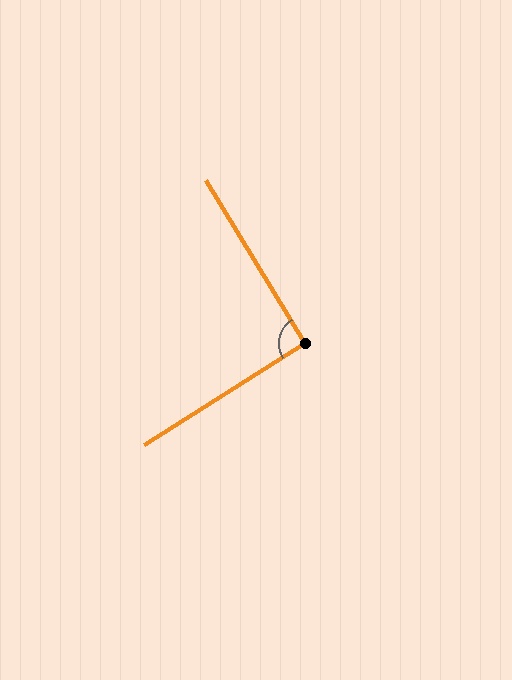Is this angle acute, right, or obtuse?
It is approximately a right angle.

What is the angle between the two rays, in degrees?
Approximately 91 degrees.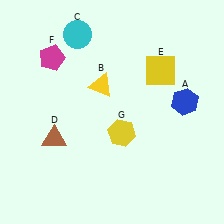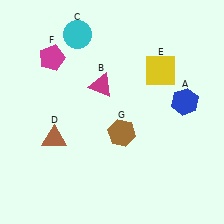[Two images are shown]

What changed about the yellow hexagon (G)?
In Image 1, G is yellow. In Image 2, it changed to brown.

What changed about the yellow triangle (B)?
In Image 1, B is yellow. In Image 2, it changed to magenta.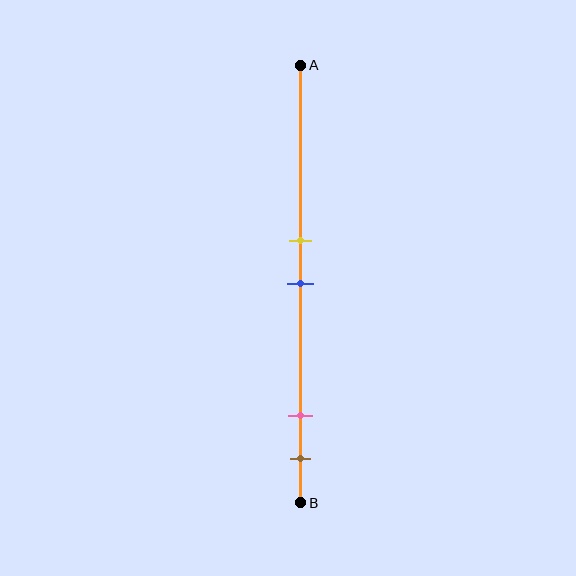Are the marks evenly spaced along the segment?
No, the marks are not evenly spaced.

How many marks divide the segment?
There are 4 marks dividing the segment.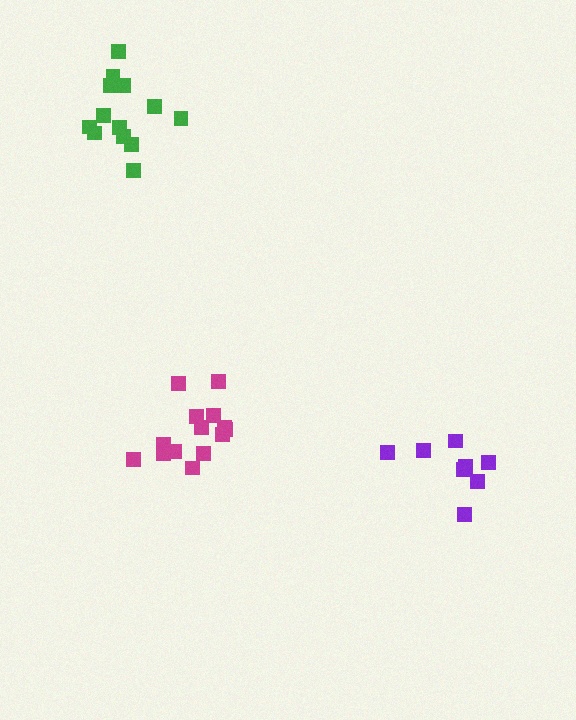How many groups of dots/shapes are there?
There are 3 groups.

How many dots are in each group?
Group 1: 13 dots, Group 2: 8 dots, Group 3: 14 dots (35 total).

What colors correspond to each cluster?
The clusters are colored: green, purple, magenta.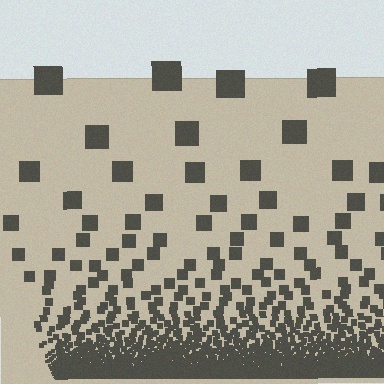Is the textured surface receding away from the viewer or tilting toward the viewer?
The surface appears to tilt toward the viewer. Texture elements get larger and sparser toward the top.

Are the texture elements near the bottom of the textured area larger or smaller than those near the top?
Smaller. The gradient is inverted — elements near the bottom are smaller and denser.